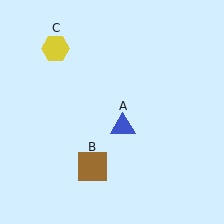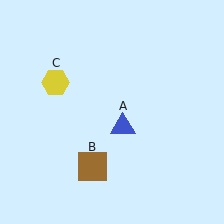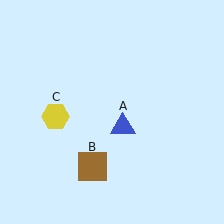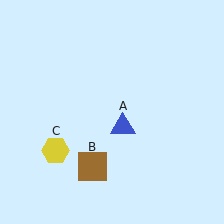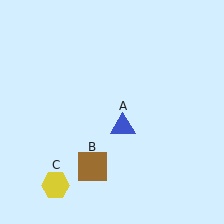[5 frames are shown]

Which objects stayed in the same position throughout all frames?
Blue triangle (object A) and brown square (object B) remained stationary.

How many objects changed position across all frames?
1 object changed position: yellow hexagon (object C).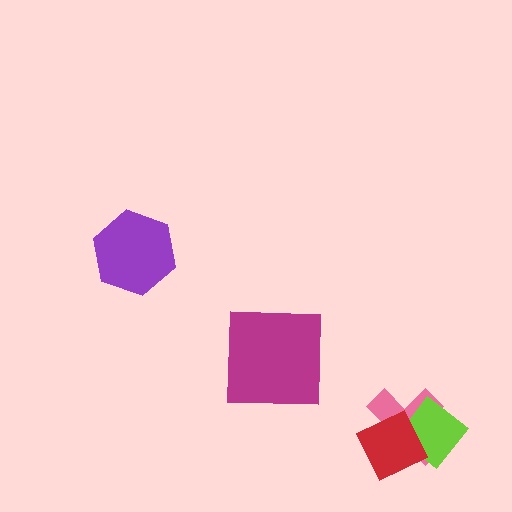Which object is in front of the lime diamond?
The red square is in front of the lime diamond.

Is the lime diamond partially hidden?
Yes, it is partially covered by another shape.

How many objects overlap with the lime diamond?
2 objects overlap with the lime diamond.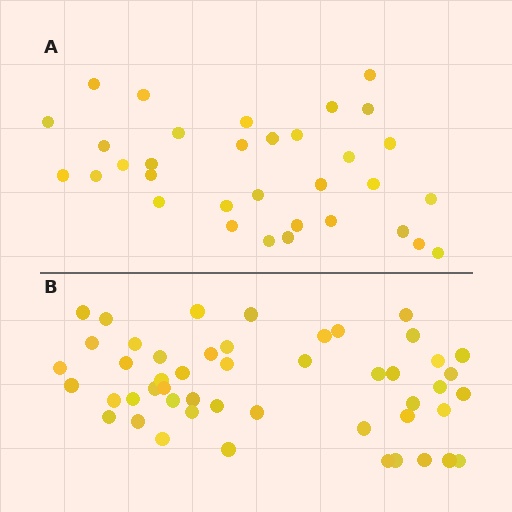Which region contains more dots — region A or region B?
Region B (the bottom region) has more dots.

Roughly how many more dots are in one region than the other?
Region B has approximately 15 more dots than region A.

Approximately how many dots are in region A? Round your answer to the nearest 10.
About 30 dots. (The exact count is 33, which rounds to 30.)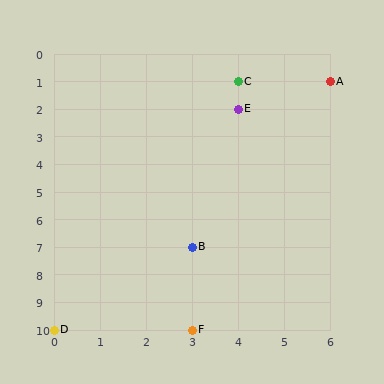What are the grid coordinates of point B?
Point B is at grid coordinates (3, 7).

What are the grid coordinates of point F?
Point F is at grid coordinates (3, 10).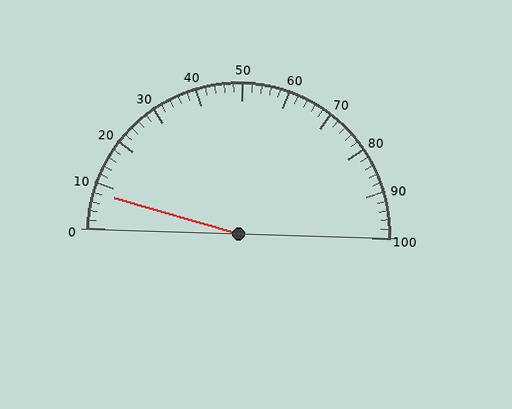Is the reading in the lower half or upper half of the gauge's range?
The reading is in the lower half of the range (0 to 100).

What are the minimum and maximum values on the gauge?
The gauge ranges from 0 to 100.